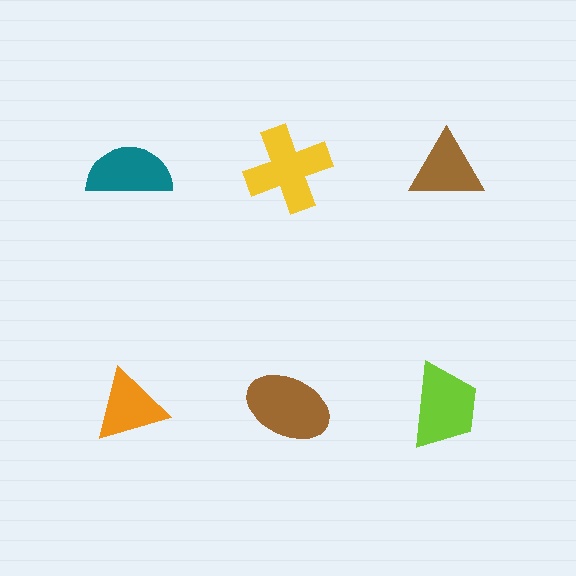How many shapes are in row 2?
3 shapes.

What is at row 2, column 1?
An orange triangle.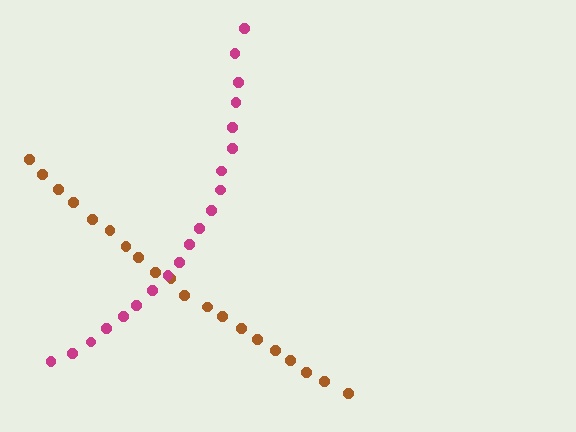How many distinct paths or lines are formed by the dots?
There are 2 distinct paths.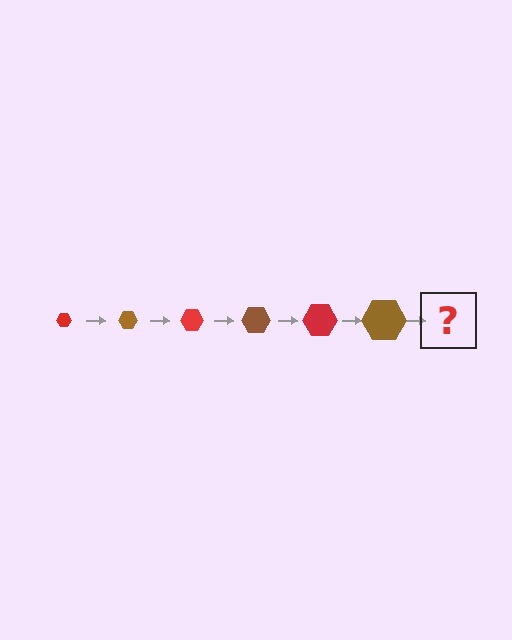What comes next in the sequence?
The next element should be a red hexagon, larger than the previous one.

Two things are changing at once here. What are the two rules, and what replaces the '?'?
The two rules are that the hexagon grows larger each step and the color cycles through red and brown. The '?' should be a red hexagon, larger than the previous one.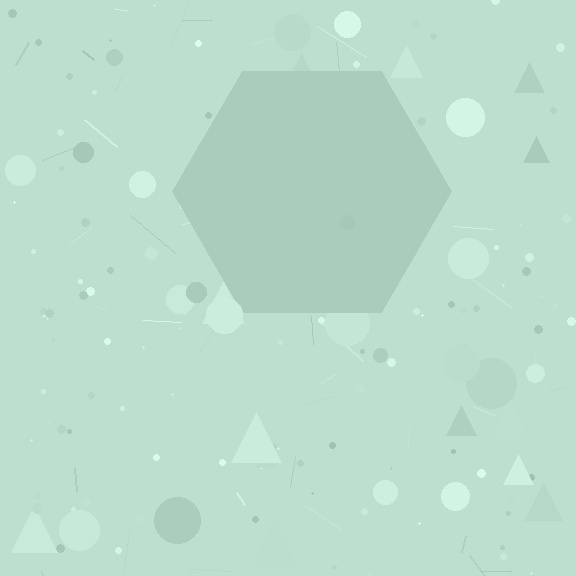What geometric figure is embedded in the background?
A hexagon is embedded in the background.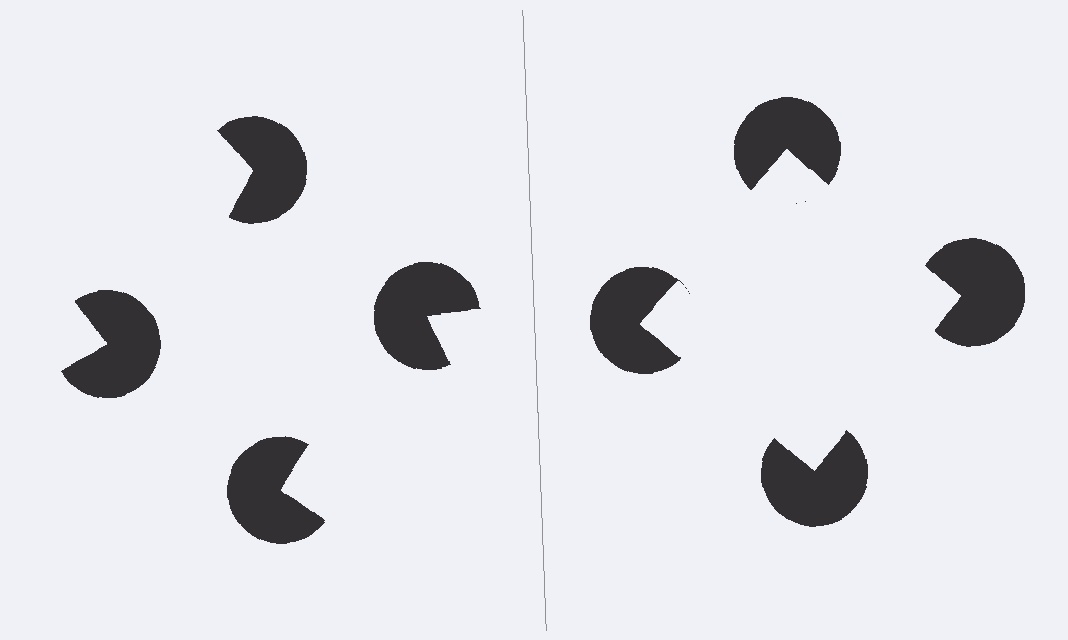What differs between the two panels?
The pac-man discs are positioned identically on both sides; only the wedge orientations differ. On the right they align to a square; on the left they are misaligned.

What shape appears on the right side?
An illusory square.